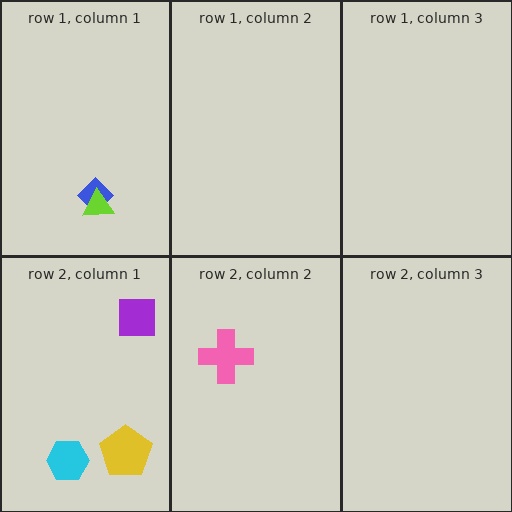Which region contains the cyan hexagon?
The row 2, column 1 region.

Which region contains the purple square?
The row 2, column 1 region.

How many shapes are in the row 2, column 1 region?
3.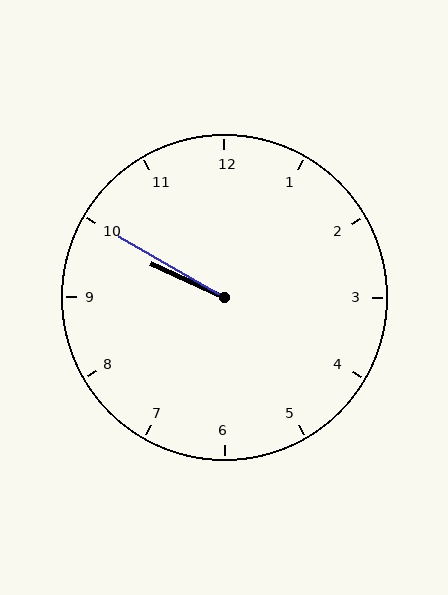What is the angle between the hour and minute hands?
Approximately 5 degrees.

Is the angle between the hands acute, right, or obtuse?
It is acute.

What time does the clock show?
9:50.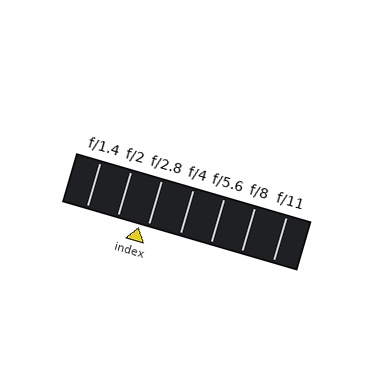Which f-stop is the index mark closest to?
The index mark is closest to f/2.8.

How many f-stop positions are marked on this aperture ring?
There are 7 f-stop positions marked.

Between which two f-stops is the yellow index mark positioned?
The index mark is between f/2 and f/2.8.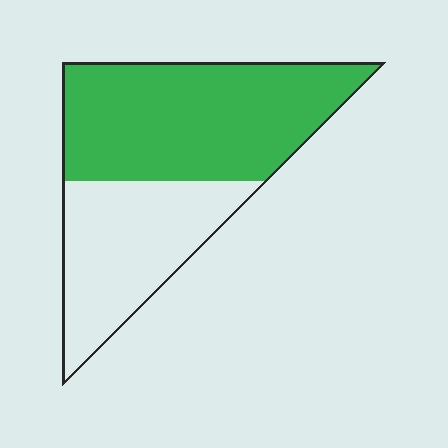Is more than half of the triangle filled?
Yes.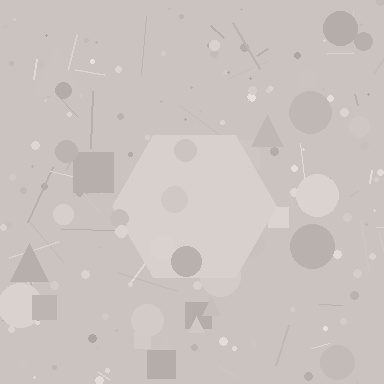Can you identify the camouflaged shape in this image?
The camouflaged shape is a hexagon.